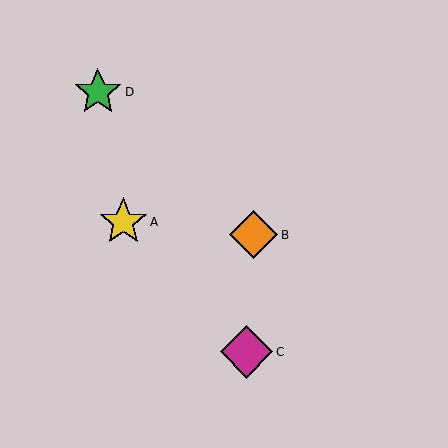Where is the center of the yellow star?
The center of the yellow star is at (123, 222).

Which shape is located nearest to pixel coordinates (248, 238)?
The orange diamond (labeled B) at (253, 235) is nearest to that location.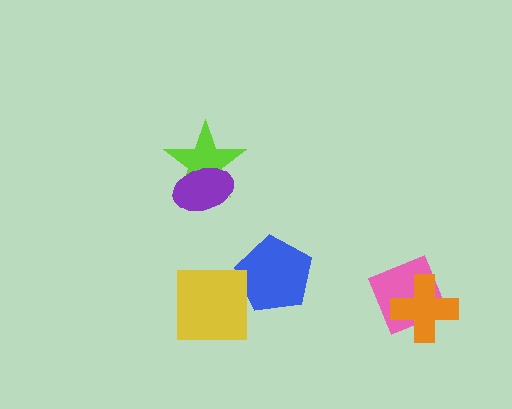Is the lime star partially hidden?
Yes, it is partially covered by another shape.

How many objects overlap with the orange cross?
1 object overlaps with the orange cross.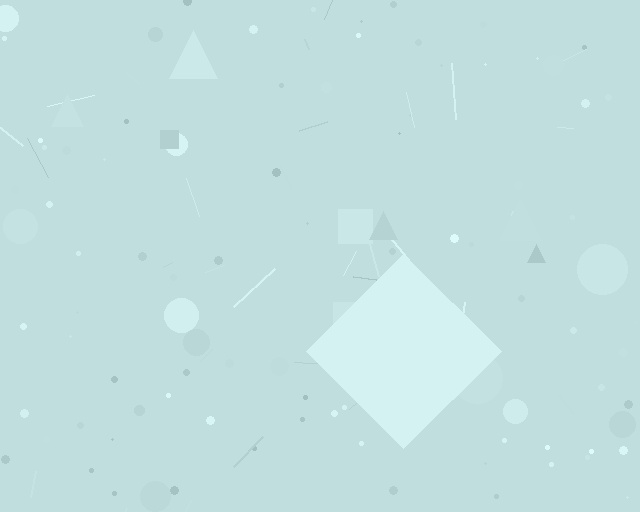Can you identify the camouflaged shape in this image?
The camouflaged shape is a diamond.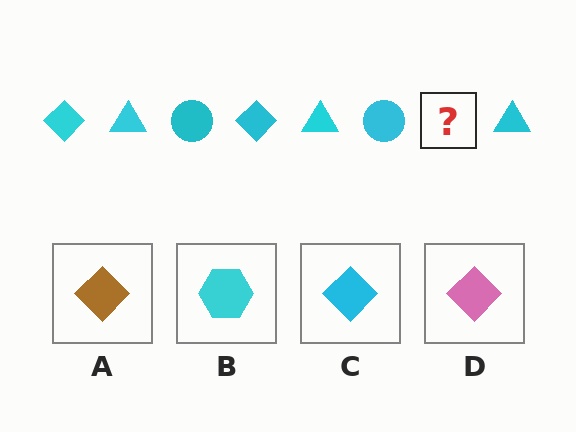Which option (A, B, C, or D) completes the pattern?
C.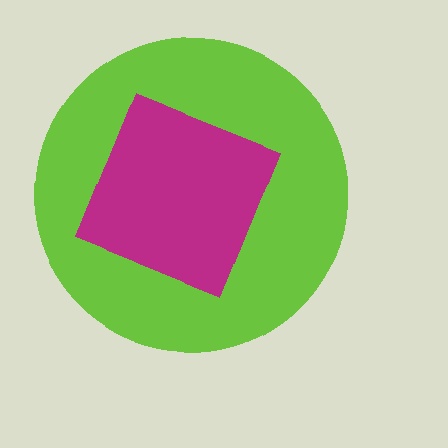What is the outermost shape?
The lime circle.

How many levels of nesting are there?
2.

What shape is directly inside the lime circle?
The magenta square.